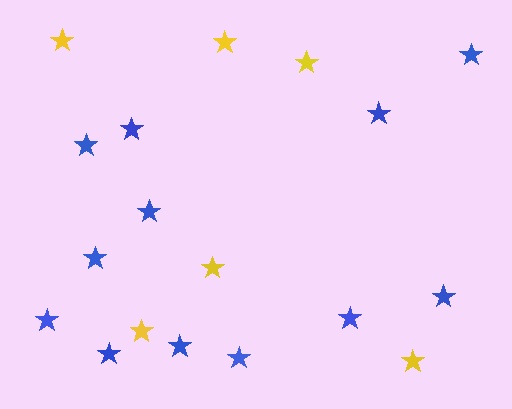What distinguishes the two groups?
There are 2 groups: one group of yellow stars (6) and one group of blue stars (12).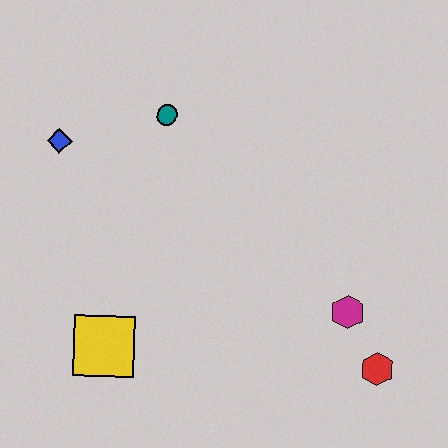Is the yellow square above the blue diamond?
No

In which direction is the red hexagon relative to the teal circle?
The red hexagon is below the teal circle.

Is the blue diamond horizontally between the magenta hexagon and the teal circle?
No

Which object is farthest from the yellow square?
The red hexagon is farthest from the yellow square.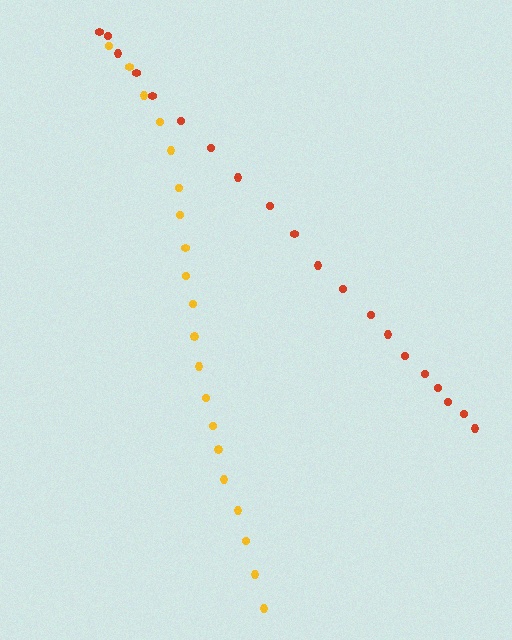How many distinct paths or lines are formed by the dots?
There are 2 distinct paths.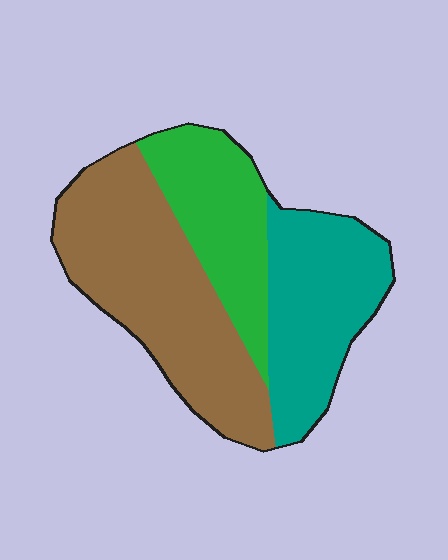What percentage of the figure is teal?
Teal covers 31% of the figure.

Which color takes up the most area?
Brown, at roughly 45%.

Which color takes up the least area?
Green, at roughly 25%.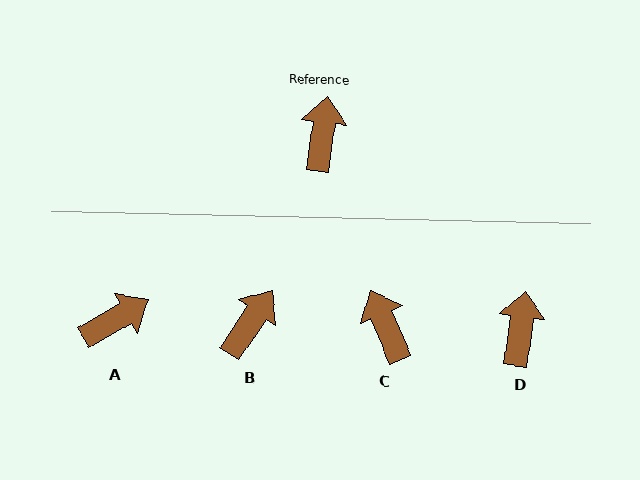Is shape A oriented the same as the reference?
No, it is off by about 52 degrees.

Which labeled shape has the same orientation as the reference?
D.